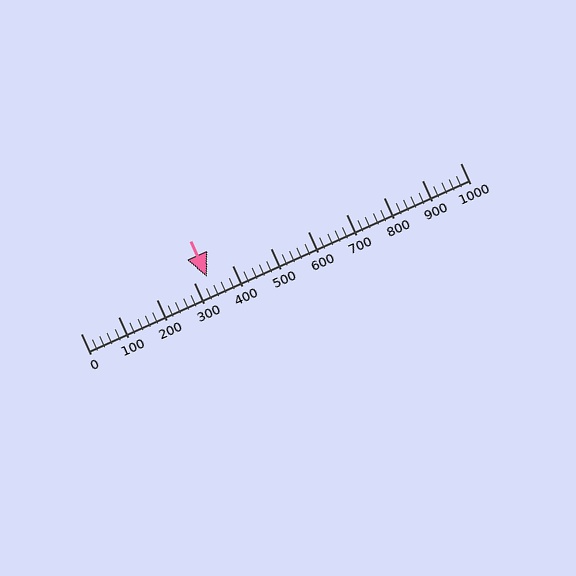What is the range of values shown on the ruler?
The ruler shows values from 0 to 1000.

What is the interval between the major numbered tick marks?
The major tick marks are spaced 100 units apart.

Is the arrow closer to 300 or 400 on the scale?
The arrow is closer to 300.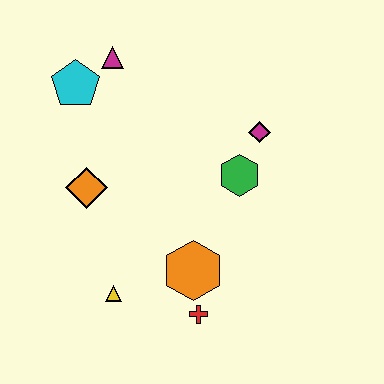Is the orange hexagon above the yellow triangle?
Yes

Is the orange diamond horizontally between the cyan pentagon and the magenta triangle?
Yes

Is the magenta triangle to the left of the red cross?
Yes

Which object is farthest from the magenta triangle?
The red cross is farthest from the magenta triangle.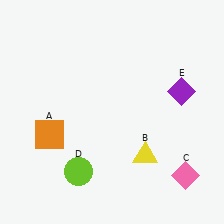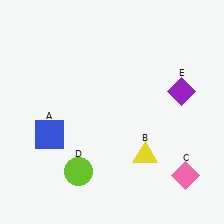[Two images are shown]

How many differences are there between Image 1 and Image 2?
There is 1 difference between the two images.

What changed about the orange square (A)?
In Image 1, A is orange. In Image 2, it changed to blue.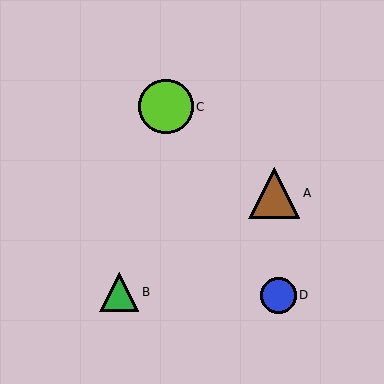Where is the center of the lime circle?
The center of the lime circle is at (166, 107).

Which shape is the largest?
The lime circle (labeled C) is the largest.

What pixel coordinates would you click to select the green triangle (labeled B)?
Click at (119, 292) to select the green triangle B.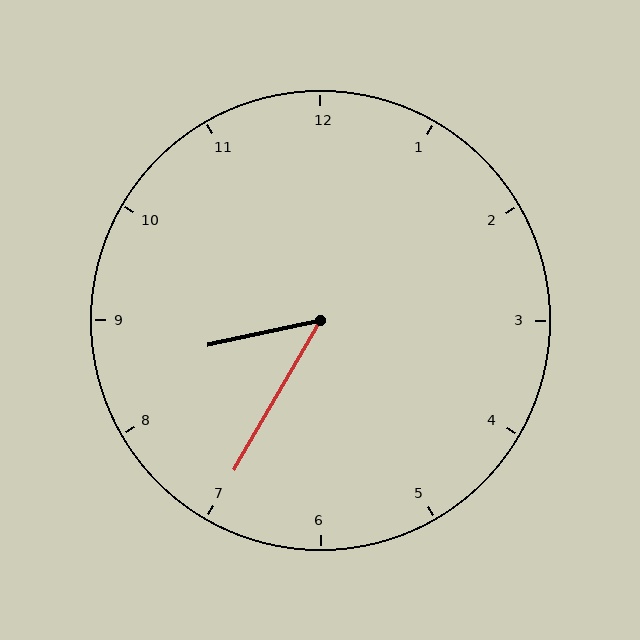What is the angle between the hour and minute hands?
Approximately 48 degrees.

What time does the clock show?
8:35.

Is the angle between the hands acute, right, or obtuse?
It is acute.